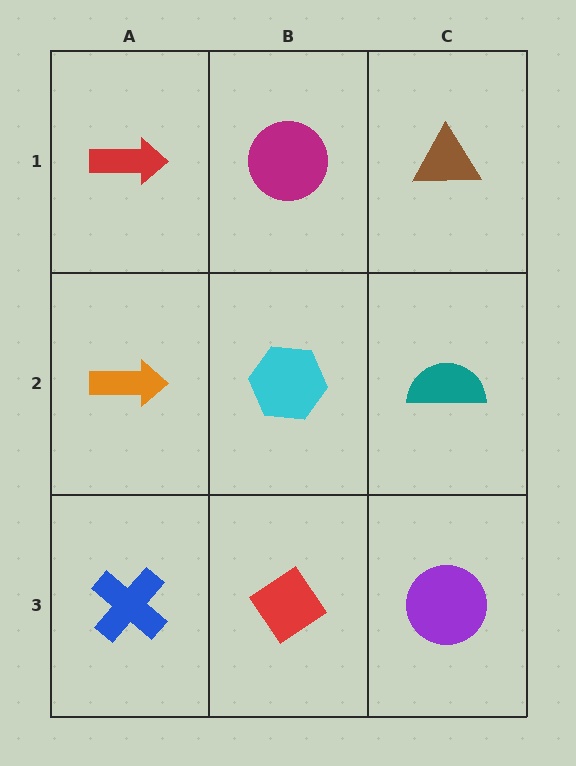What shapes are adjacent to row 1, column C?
A teal semicircle (row 2, column C), a magenta circle (row 1, column B).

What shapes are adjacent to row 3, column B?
A cyan hexagon (row 2, column B), a blue cross (row 3, column A), a purple circle (row 3, column C).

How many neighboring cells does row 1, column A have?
2.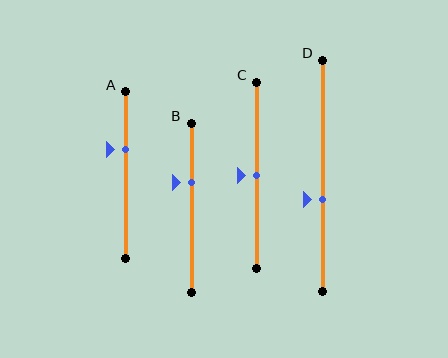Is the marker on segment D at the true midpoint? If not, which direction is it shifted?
No, the marker on segment D is shifted downward by about 10% of the segment length.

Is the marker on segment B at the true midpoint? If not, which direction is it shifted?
No, the marker on segment B is shifted upward by about 15% of the segment length.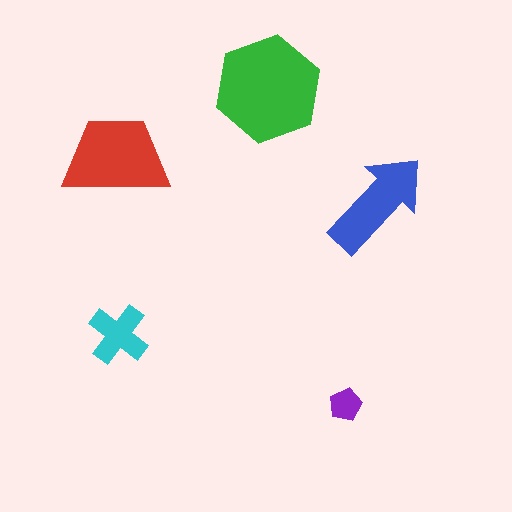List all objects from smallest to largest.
The purple pentagon, the cyan cross, the blue arrow, the red trapezoid, the green hexagon.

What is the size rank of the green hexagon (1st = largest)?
1st.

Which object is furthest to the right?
The blue arrow is rightmost.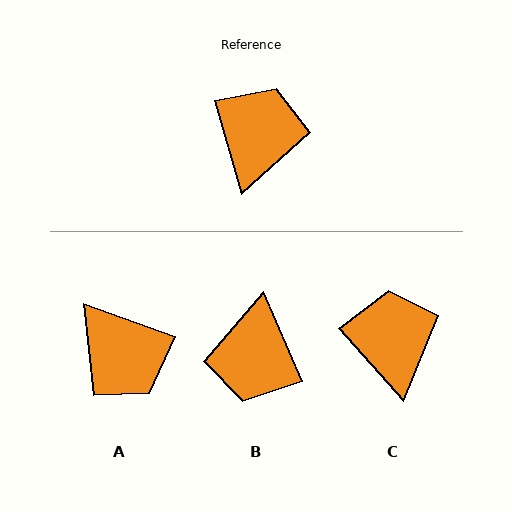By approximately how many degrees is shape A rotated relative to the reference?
Approximately 126 degrees clockwise.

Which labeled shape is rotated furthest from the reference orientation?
B, about 173 degrees away.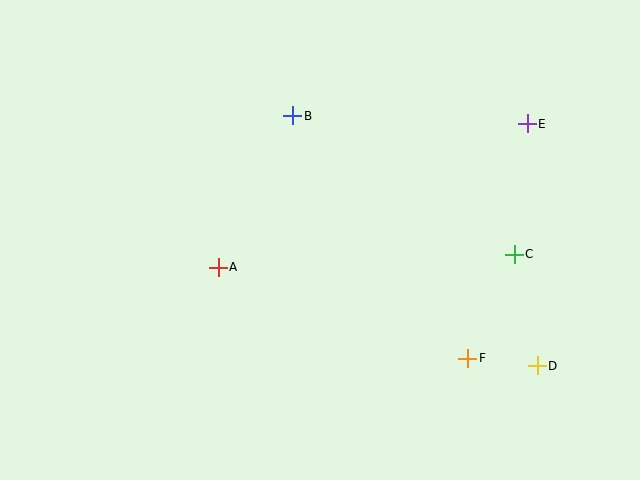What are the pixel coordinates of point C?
Point C is at (514, 254).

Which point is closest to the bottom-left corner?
Point A is closest to the bottom-left corner.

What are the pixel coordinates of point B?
Point B is at (293, 116).